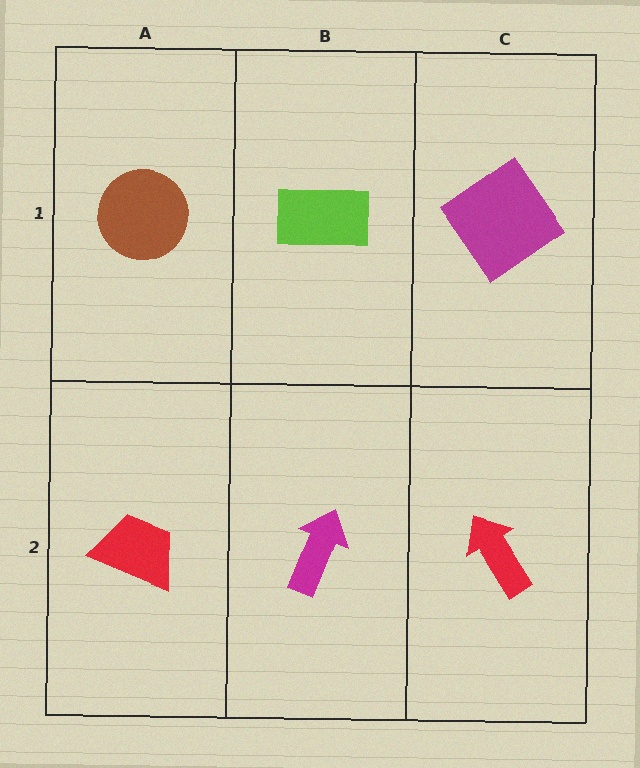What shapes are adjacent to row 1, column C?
A red arrow (row 2, column C), a lime rectangle (row 1, column B).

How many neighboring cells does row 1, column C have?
2.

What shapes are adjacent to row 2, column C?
A magenta diamond (row 1, column C), a magenta arrow (row 2, column B).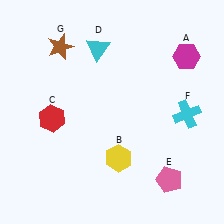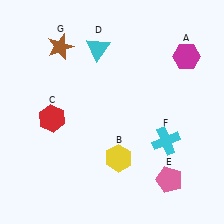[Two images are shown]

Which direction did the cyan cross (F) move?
The cyan cross (F) moved down.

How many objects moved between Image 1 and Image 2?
1 object moved between the two images.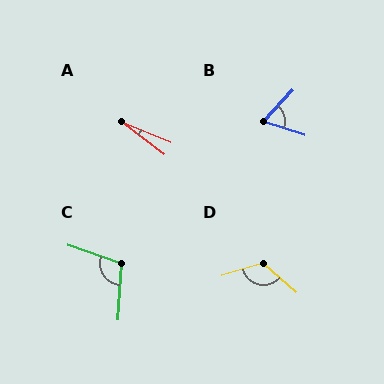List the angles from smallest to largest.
A (15°), B (65°), C (105°), D (123°).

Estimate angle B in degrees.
Approximately 65 degrees.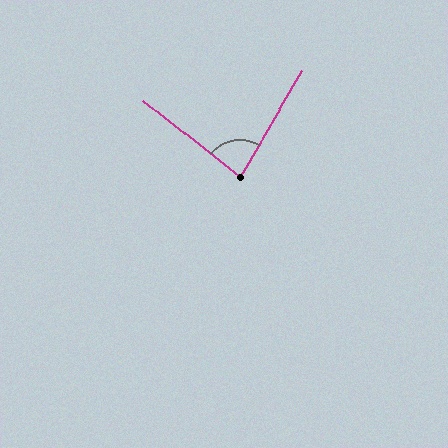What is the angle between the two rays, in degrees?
Approximately 82 degrees.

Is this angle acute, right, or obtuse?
It is acute.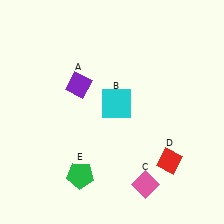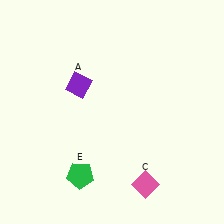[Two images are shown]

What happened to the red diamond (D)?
The red diamond (D) was removed in Image 2. It was in the bottom-right area of Image 1.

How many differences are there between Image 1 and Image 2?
There are 2 differences between the two images.